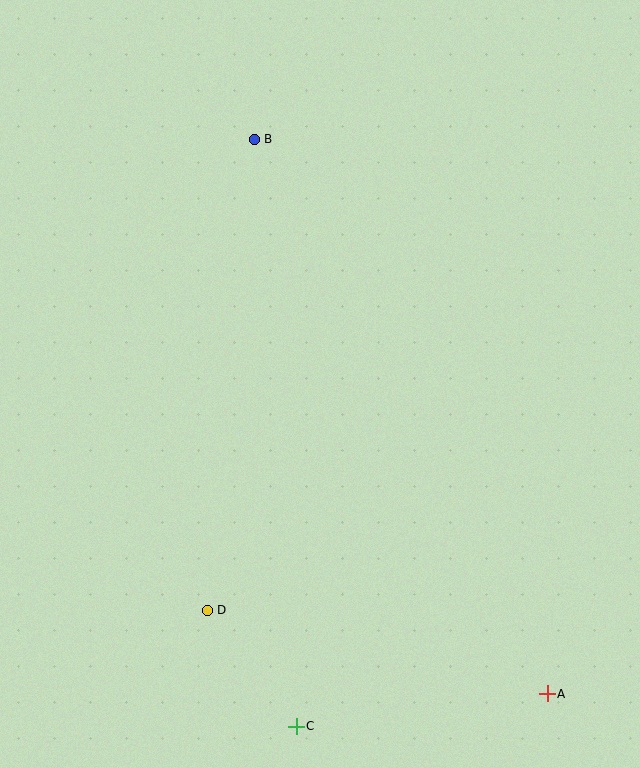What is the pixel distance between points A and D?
The distance between A and D is 350 pixels.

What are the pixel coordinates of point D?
Point D is at (207, 610).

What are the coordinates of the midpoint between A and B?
The midpoint between A and B is at (401, 416).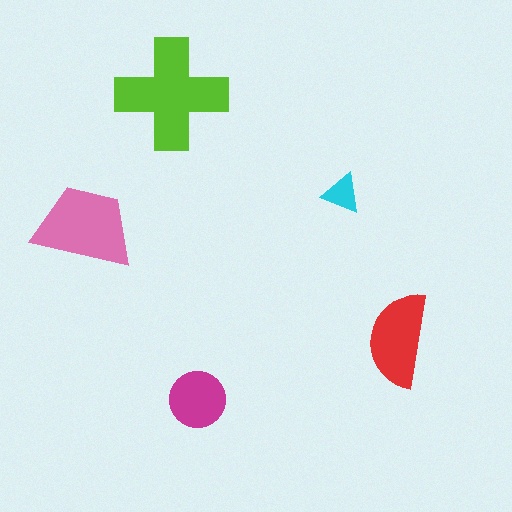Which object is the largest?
The lime cross.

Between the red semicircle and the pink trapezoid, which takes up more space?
The pink trapezoid.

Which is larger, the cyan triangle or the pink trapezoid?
The pink trapezoid.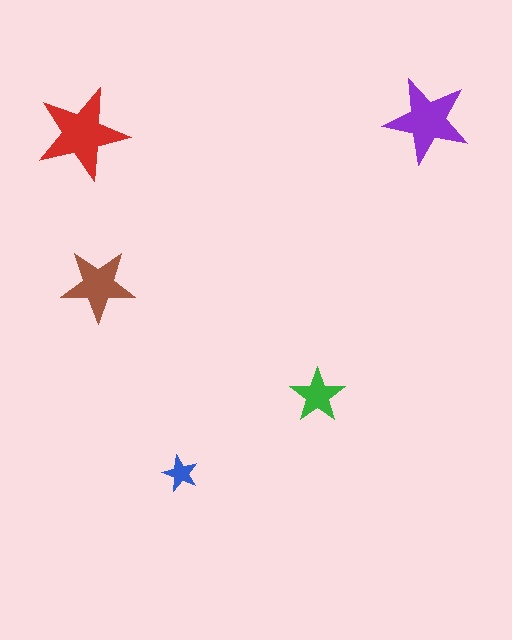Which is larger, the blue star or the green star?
The green one.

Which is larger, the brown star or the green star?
The brown one.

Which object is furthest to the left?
The red star is leftmost.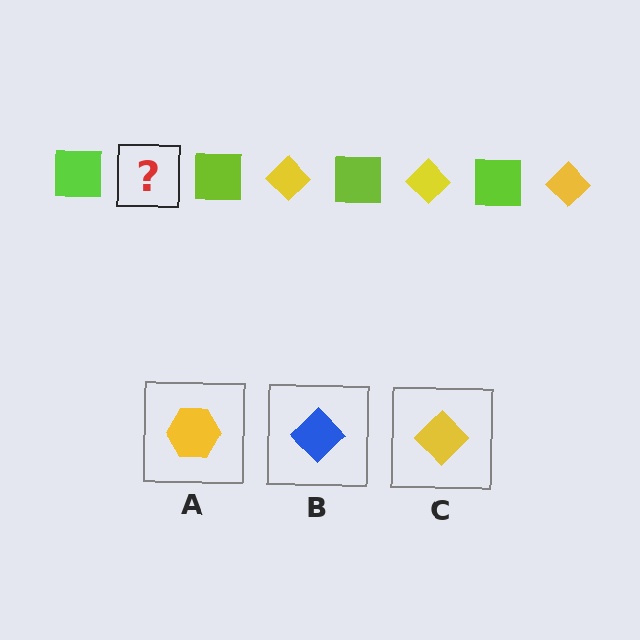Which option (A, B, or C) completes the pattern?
C.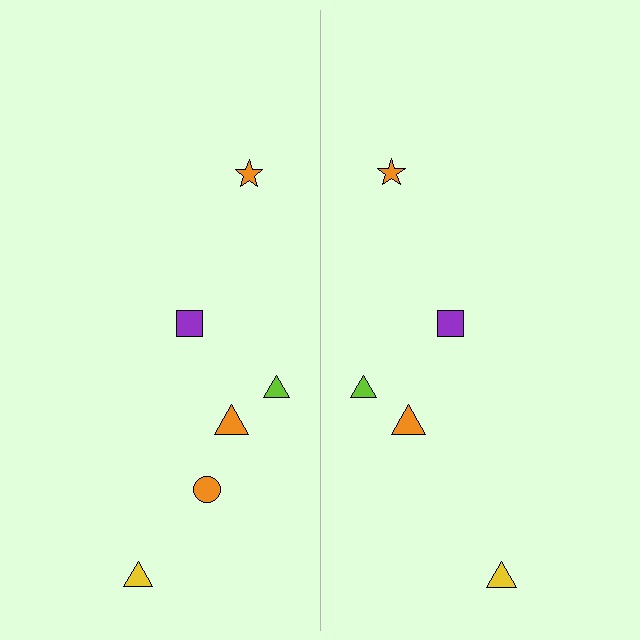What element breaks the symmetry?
A orange circle is missing from the right side.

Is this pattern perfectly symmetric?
No, the pattern is not perfectly symmetric. A orange circle is missing from the right side.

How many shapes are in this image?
There are 11 shapes in this image.